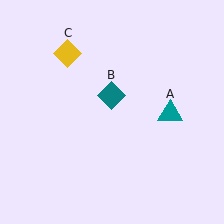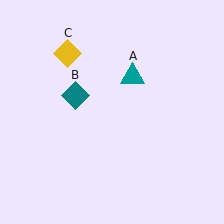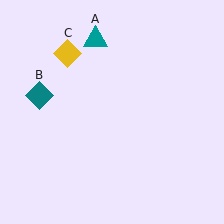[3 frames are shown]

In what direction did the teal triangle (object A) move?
The teal triangle (object A) moved up and to the left.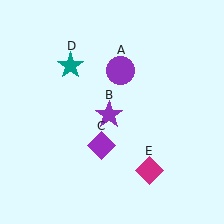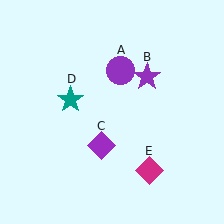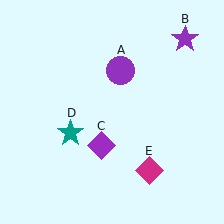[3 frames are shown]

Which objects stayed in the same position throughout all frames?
Purple circle (object A) and purple diamond (object C) and magenta diamond (object E) remained stationary.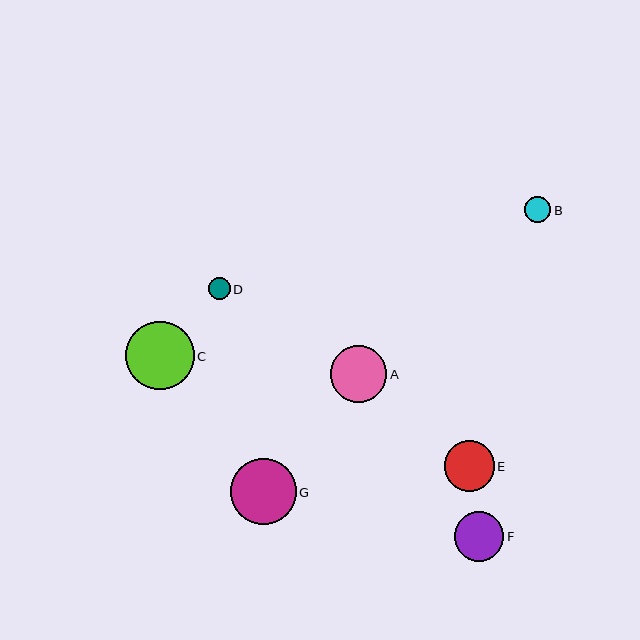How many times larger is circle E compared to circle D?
Circle E is approximately 2.3 times the size of circle D.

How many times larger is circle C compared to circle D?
Circle C is approximately 3.1 times the size of circle D.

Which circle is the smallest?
Circle D is the smallest with a size of approximately 22 pixels.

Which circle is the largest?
Circle C is the largest with a size of approximately 68 pixels.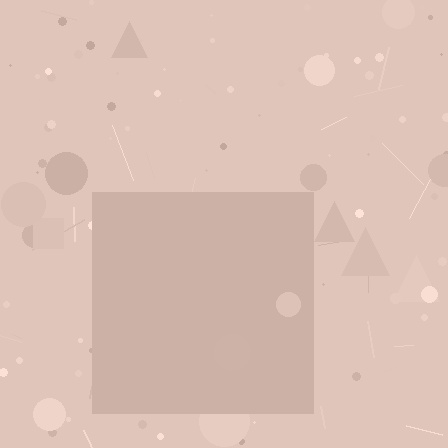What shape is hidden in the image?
A square is hidden in the image.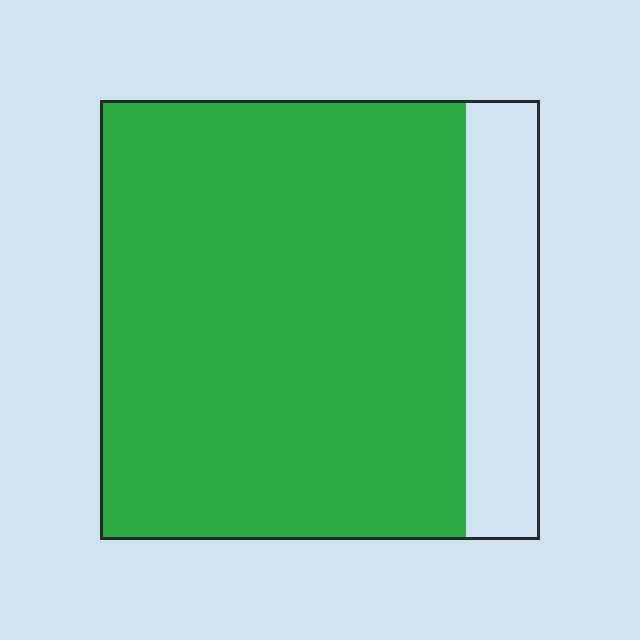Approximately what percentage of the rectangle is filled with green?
Approximately 85%.